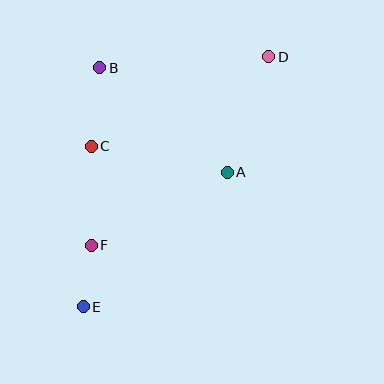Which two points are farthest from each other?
Points D and E are farthest from each other.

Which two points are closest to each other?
Points E and F are closest to each other.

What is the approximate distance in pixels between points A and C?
The distance between A and C is approximately 138 pixels.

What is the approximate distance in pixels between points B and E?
The distance between B and E is approximately 240 pixels.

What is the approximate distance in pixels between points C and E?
The distance between C and E is approximately 161 pixels.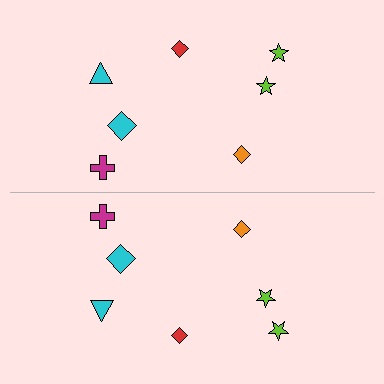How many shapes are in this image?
There are 14 shapes in this image.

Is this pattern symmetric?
Yes, this pattern has bilateral (reflection) symmetry.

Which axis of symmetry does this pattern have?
The pattern has a horizontal axis of symmetry running through the center of the image.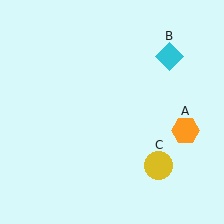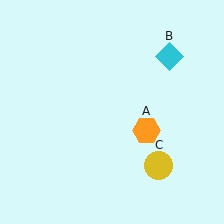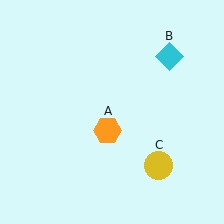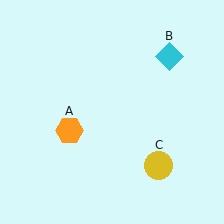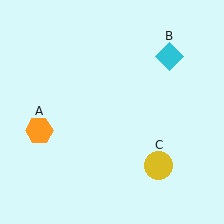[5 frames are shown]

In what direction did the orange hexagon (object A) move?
The orange hexagon (object A) moved left.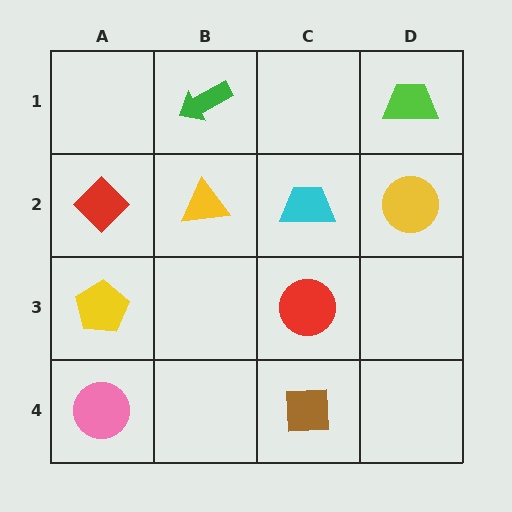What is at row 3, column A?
A yellow pentagon.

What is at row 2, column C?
A cyan trapezoid.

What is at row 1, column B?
A green arrow.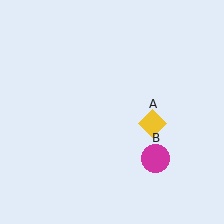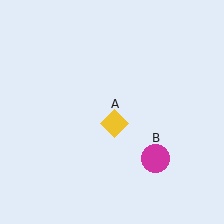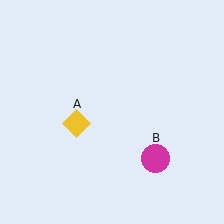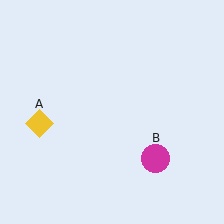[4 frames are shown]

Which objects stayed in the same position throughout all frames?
Magenta circle (object B) remained stationary.